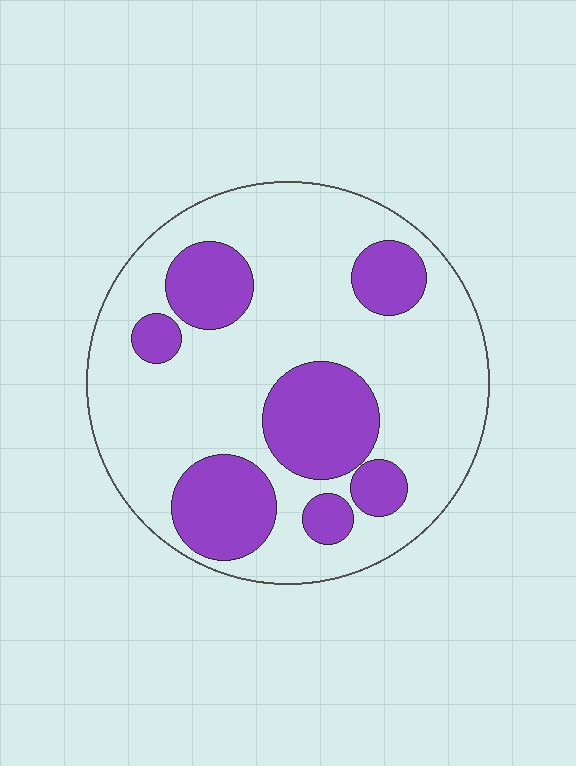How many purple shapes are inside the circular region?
7.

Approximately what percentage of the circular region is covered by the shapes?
Approximately 30%.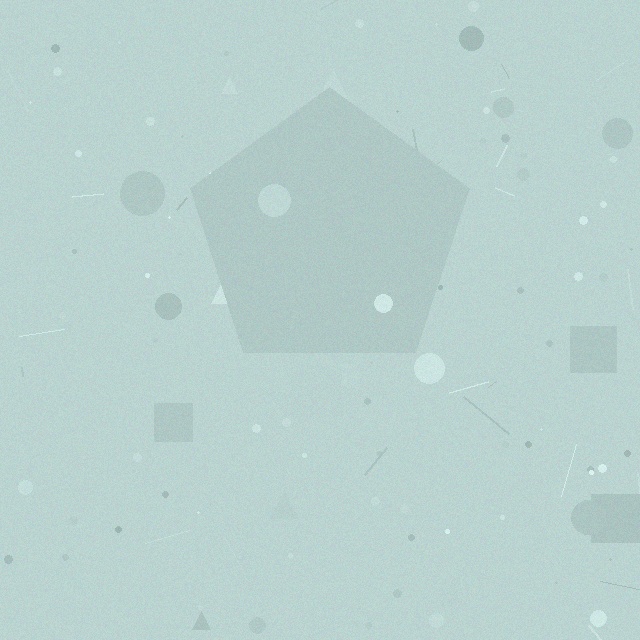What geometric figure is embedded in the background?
A pentagon is embedded in the background.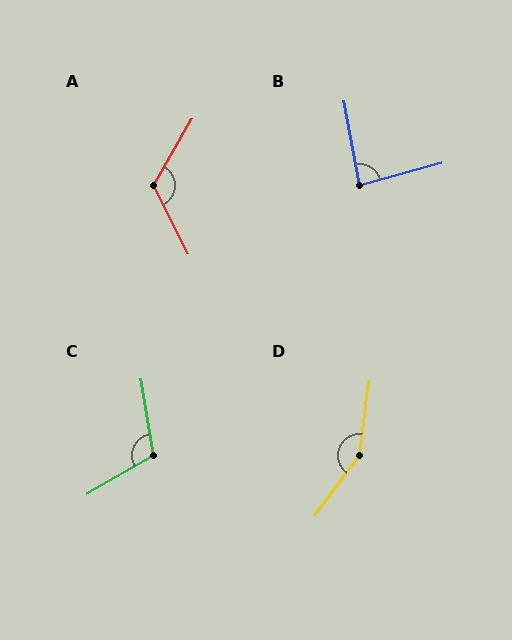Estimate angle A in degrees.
Approximately 124 degrees.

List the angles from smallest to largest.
B (85°), C (111°), A (124°), D (151°).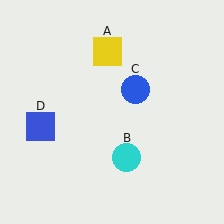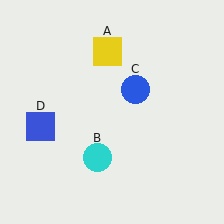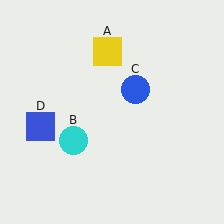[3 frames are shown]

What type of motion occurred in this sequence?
The cyan circle (object B) rotated clockwise around the center of the scene.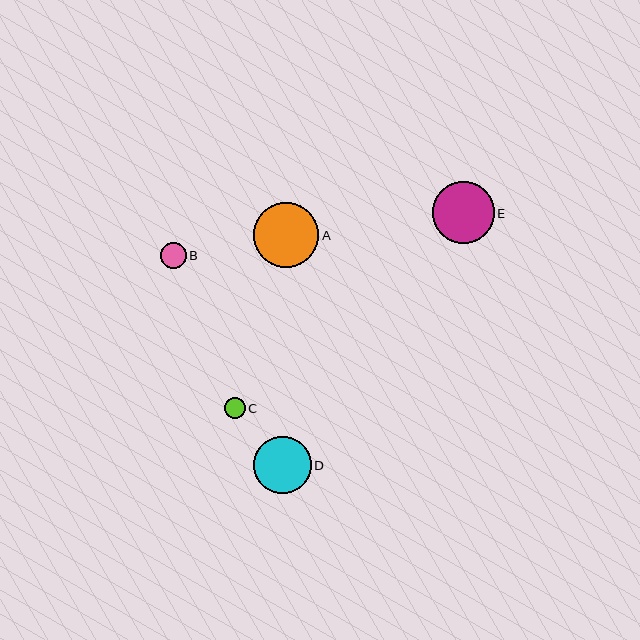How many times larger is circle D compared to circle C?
Circle D is approximately 2.7 times the size of circle C.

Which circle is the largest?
Circle A is the largest with a size of approximately 65 pixels.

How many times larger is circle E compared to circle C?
Circle E is approximately 3.0 times the size of circle C.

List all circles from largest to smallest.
From largest to smallest: A, E, D, B, C.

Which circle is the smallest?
Circle C is the smallest with a size of approximately 21 pixels.